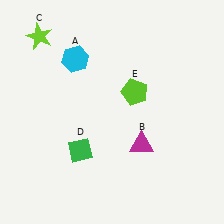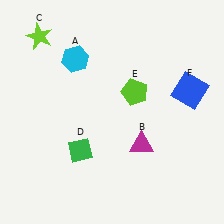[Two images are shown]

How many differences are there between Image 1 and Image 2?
There is 1 difference between the two images.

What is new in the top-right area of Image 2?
A blue square (F) was added in the top-right area of Image 2.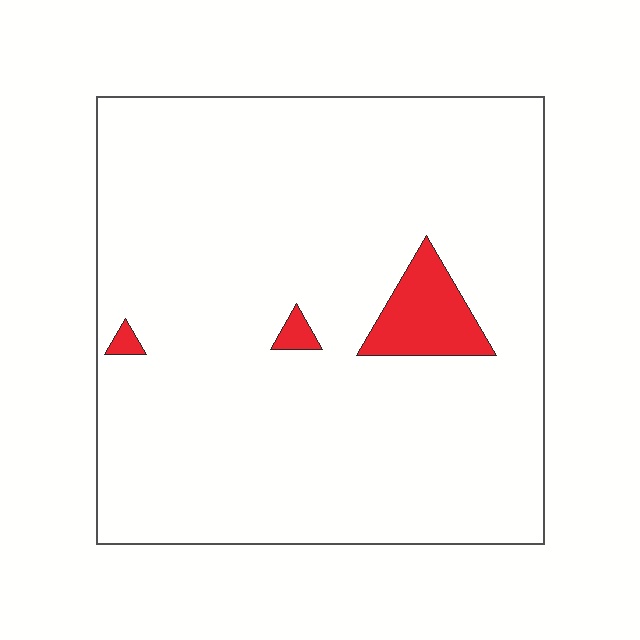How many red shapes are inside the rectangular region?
3.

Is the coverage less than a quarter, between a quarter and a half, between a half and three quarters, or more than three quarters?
Less than a quarter.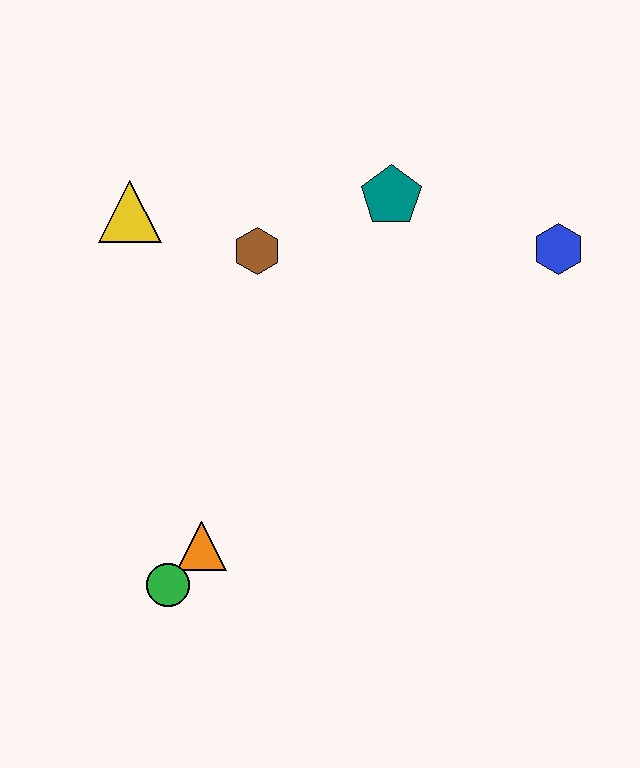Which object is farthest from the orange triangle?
The blue hexagon is farthest from the orange triangle.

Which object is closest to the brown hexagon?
The yellow triangle is closest to the brown hexagon.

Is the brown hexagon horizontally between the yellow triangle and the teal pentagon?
Yes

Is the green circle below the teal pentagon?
Yes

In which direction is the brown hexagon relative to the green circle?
The brown hexagon is above the green circle.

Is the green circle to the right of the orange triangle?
No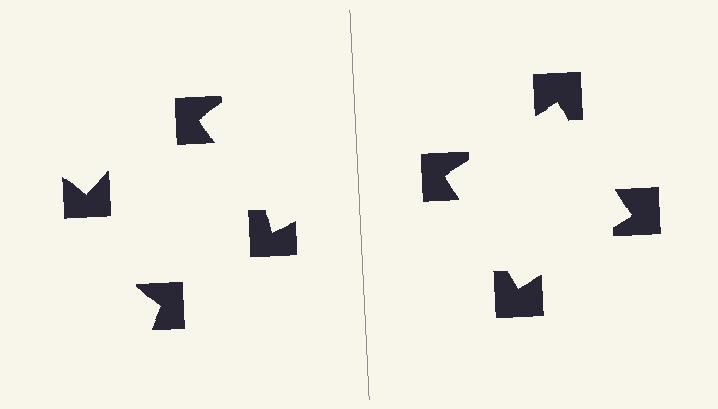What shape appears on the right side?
An illusory square.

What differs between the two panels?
The notched squares are positioned identically on both sides; only the wedge orientations differ. On the right they align to a square; on the left they are misaligned.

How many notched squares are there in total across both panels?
8 — 4 on each side.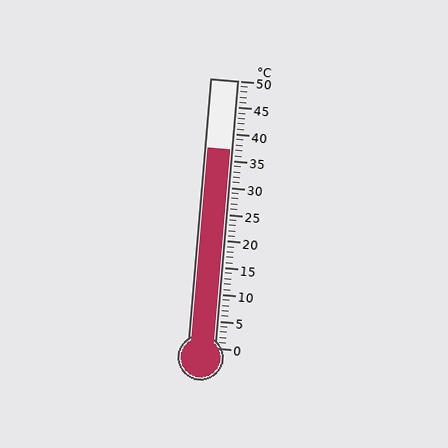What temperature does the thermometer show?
The thermometer shows approximately 37°C.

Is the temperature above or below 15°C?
The temperature is above 15°C.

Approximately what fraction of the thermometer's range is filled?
The thermometer is filled to approximately 75% of its range.